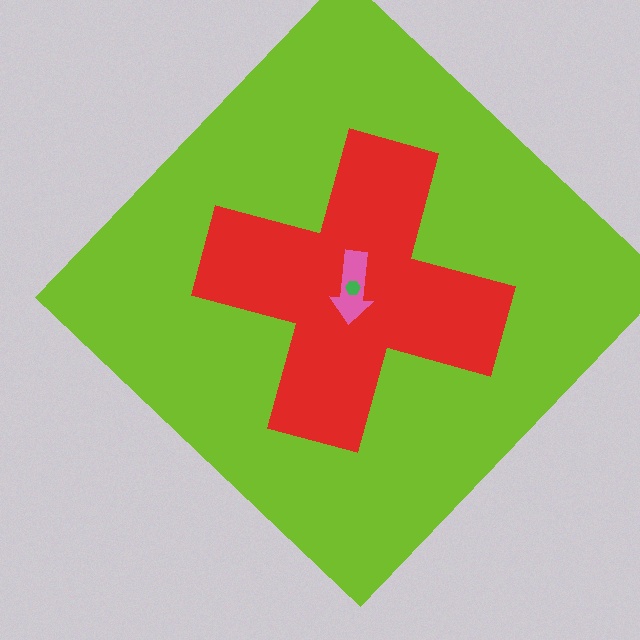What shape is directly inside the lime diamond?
The red cross.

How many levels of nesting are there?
4.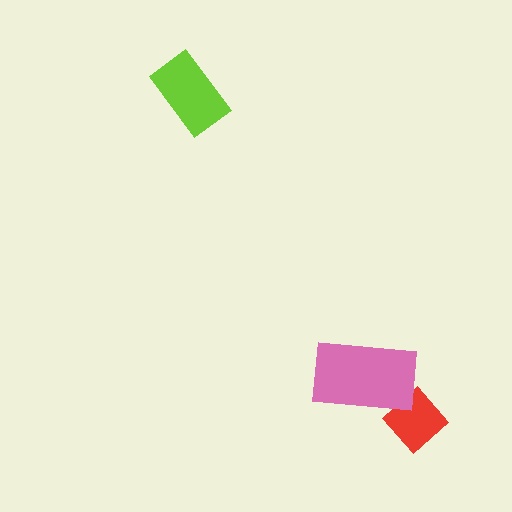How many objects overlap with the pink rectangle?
1 object overlaps with the pink rectangle.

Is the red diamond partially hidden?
Yes, it is partially covered by another shape.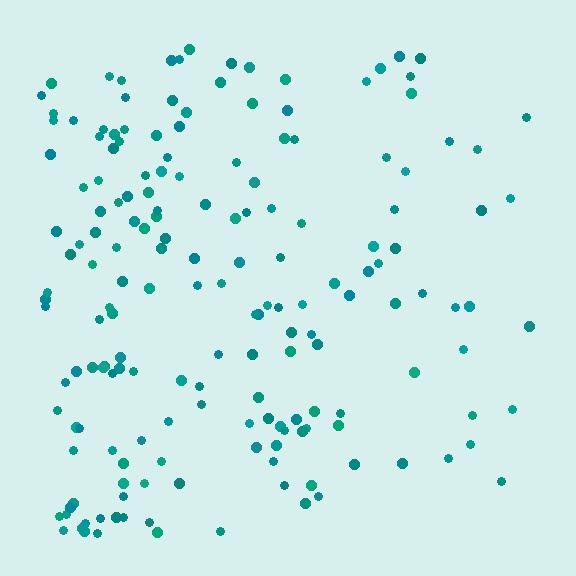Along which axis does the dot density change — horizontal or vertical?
Horizontal.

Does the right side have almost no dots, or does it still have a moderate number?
Still a moderate number, just noticeably fewer than the left.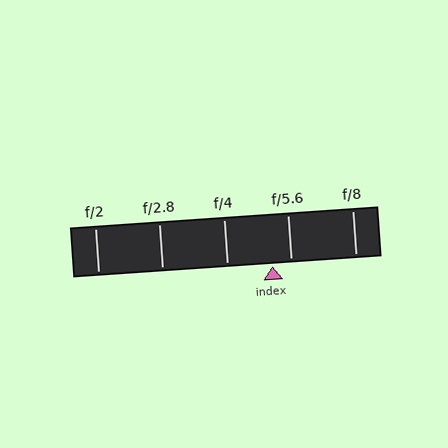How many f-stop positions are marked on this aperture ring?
There are 5 f-stop positions marked.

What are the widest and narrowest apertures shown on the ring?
The widest aperture shown is f/2 and the narrowest is f/8.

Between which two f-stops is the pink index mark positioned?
The index mark is between f/4 and f/5.6.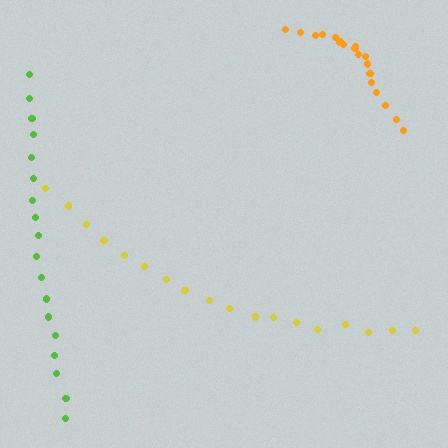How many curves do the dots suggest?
There are 3 distinct paths.